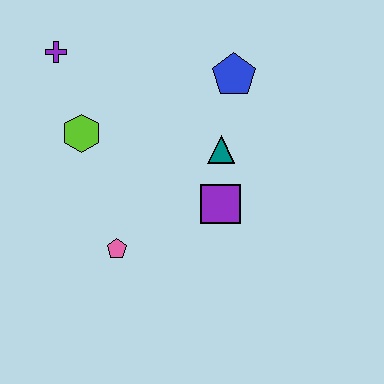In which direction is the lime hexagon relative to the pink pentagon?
The lime hexagon is above the pink pentagon.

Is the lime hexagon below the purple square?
No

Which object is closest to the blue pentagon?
The teal triangle is closest to the blue pentagon.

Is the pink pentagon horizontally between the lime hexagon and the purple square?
Yes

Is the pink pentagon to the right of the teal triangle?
No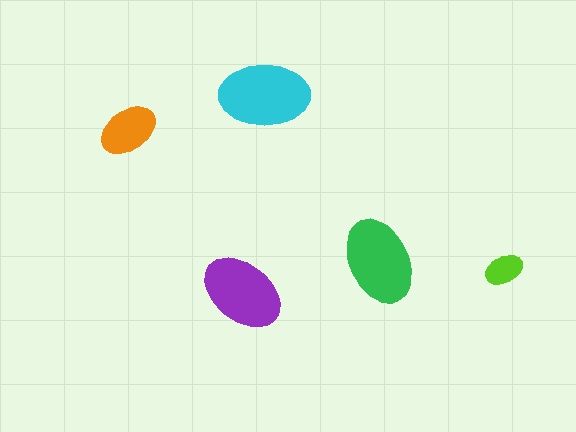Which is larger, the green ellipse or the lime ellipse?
The green one.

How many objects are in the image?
There are 5 objects in the image.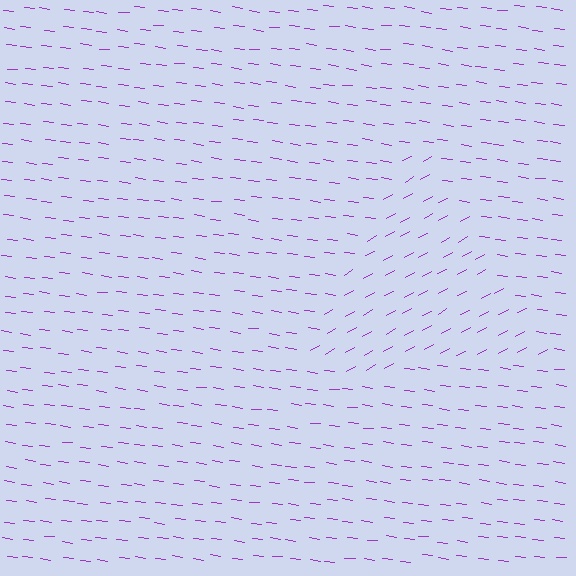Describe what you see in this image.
The image is filled with small purple line segments. A triangle region in the image has lines oriented differently from the surrounding lines, creating a visible texture boundary.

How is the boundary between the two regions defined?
The boundary is defined purely by a change in line orientation (approximately 37 degrees difference). All lines are the same color and thickness.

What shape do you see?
I see a triangle.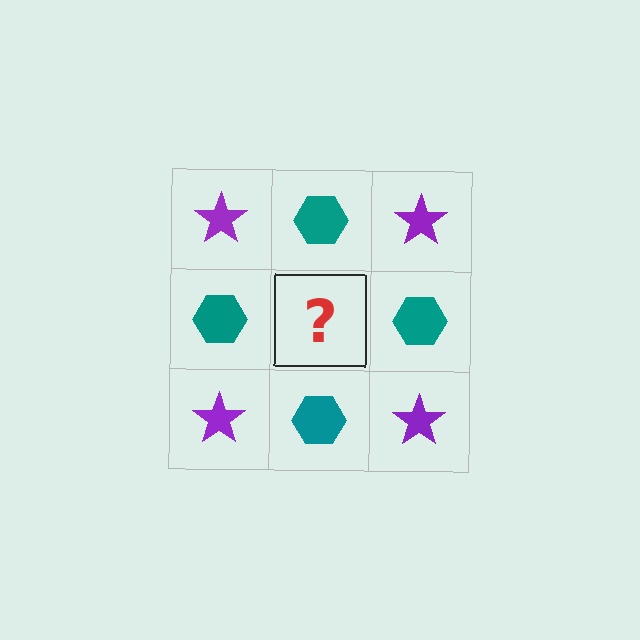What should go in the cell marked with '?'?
The missing cell should contain a purple star.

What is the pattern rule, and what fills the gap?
The rule is that it alternates purple star and teal hexagon in a checkerboard pattern. The gap should be filled with a purple star.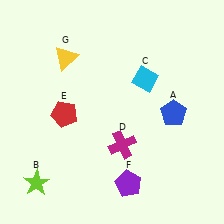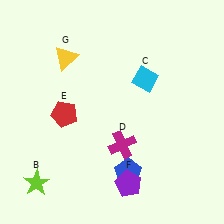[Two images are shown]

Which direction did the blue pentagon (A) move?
The blue pentagon (A) moved down.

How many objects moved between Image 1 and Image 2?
1 object moved between the two images.